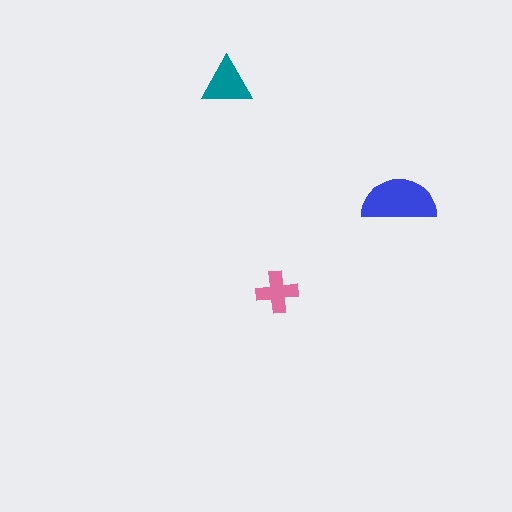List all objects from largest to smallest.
The blue semicircle, the teal triangle, the pink cross.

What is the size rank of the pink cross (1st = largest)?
3rd.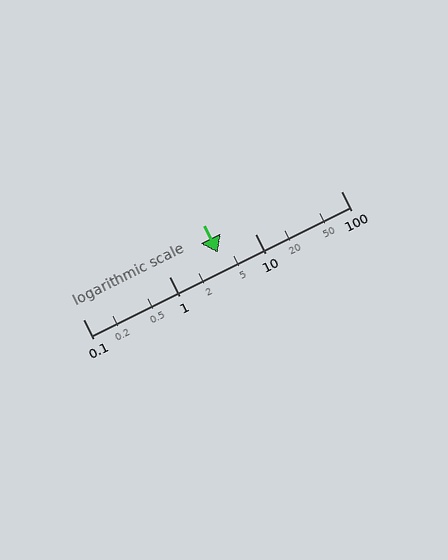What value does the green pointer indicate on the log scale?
The pointer indicates approximately 3.7.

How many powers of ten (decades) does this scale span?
The scale spans 3 decades, from 0.1 to 100.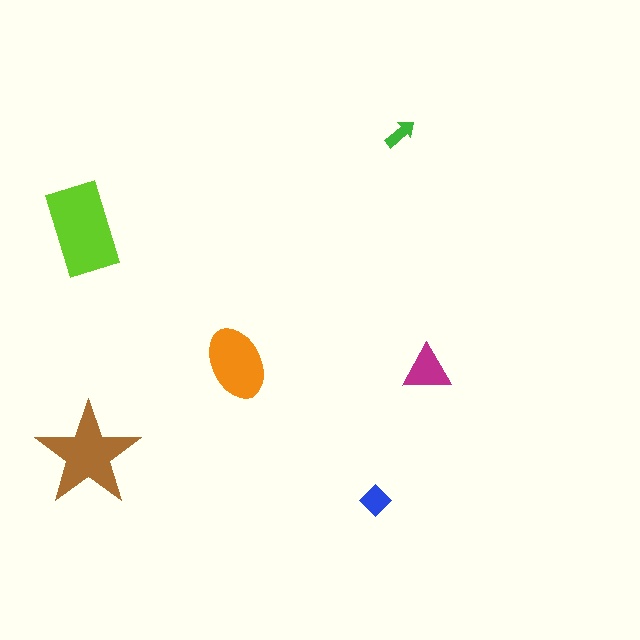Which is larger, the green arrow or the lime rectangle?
The lime rectangle.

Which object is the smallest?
The green arrow.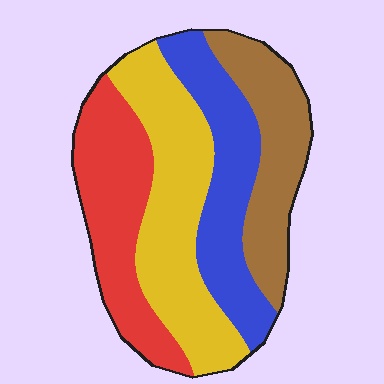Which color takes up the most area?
Yellow, at roughly 30%.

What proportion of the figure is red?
Red covers 25% of the figure.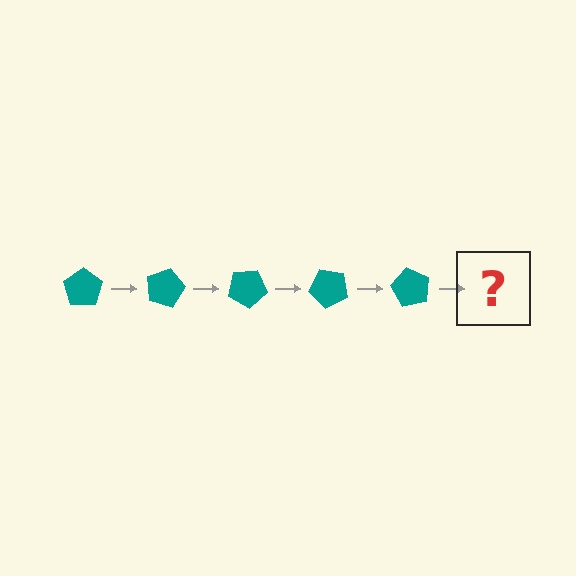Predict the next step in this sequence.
The next step is a teal pentagon rotated 75 degrees.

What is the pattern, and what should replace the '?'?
The pattern is that the pentagon rotates 15 degrees each step. The '?' should be a teal pentagon rotated 75 degrees.